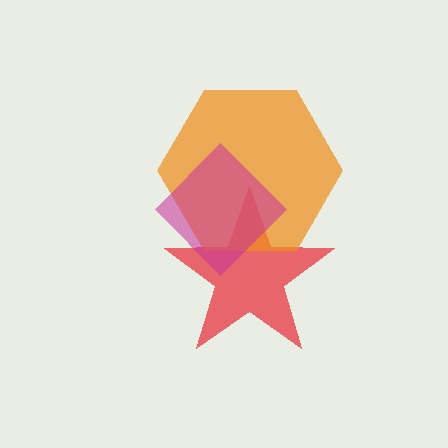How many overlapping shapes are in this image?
There are 3 overlapping shapes in the image.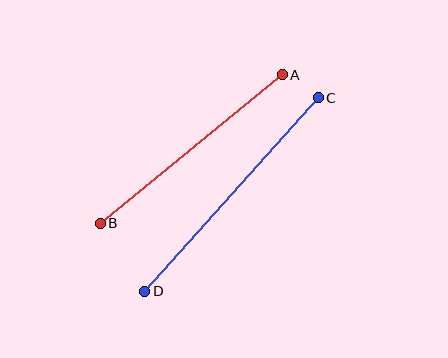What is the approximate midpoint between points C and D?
The midpoint is at approximately (232, 195) pixels.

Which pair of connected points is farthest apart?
Points C and D are farthest apart.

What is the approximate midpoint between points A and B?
The midpoint is at approximately (191, 149) pixels.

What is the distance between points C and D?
The distance is approximately 260 pixels.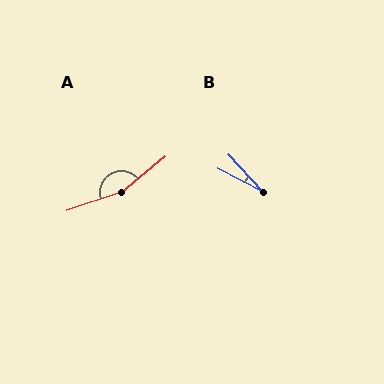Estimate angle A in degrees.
Approximately 159 degrees.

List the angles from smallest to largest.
B (20°), A (159°).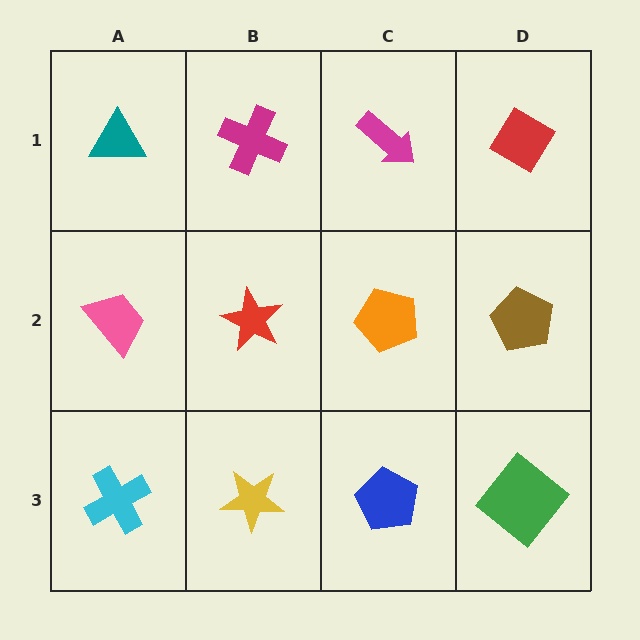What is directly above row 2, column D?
A red diamond.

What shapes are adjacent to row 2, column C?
A magenta arrow (row 1, column C), a blue pentagon (row 3, column C), a red star (row 2, column B), a brown pentagon (row 2, column D).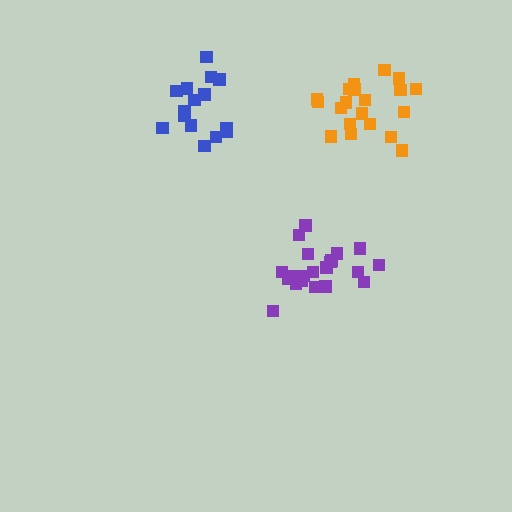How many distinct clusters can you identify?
There are 3 distinct clusters.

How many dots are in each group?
Group 1: 15 dots, Group 2: 20 dots, Group 3: 21 dots (56 total).